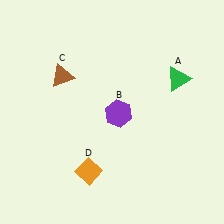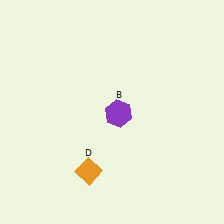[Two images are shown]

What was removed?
The brown triangle (C), the green triangle (A) were removed in Image 2.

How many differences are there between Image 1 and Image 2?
There are 2 differences between the two images.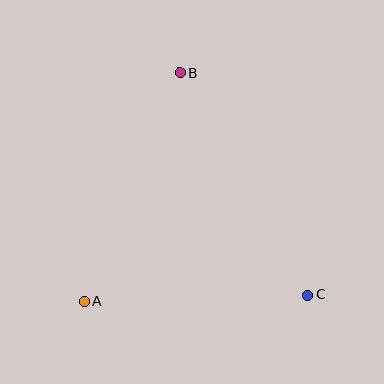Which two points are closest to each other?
Points A and C are closest to each other.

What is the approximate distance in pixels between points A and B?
The distance between A and B is approximately 247 pixels.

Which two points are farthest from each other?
Points B and C are farthest from each other.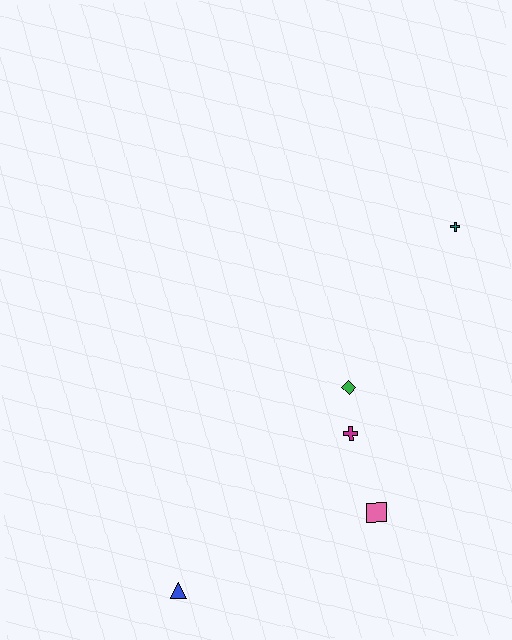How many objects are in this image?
There are 5 objects.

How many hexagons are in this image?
There are no hexagons.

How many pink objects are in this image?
There is 1 pink object.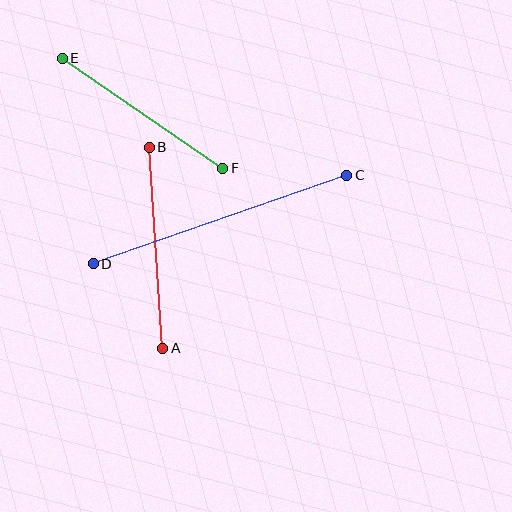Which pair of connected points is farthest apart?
Points C and D are farthest apart.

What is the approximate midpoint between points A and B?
The midpoint is at approximately (156, 248) pixels.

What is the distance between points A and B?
The distance is approximately 202 pixels.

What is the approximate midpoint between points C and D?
The midpoint is at approximately (220, 219) pixels.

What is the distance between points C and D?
The distance is approximately 269 pixels.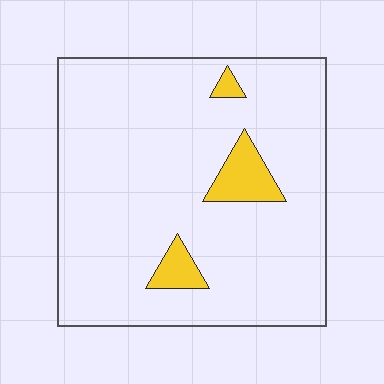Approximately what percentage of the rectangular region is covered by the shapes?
Approximately 10%.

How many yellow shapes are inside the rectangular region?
3.